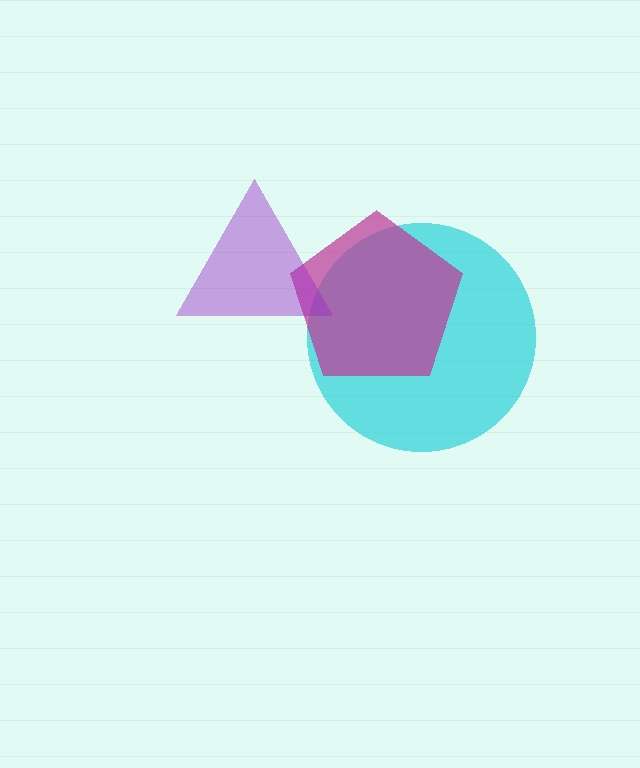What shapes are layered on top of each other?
The layered shapes are: a cyan circle, a magenta pentagon, a purple triangle.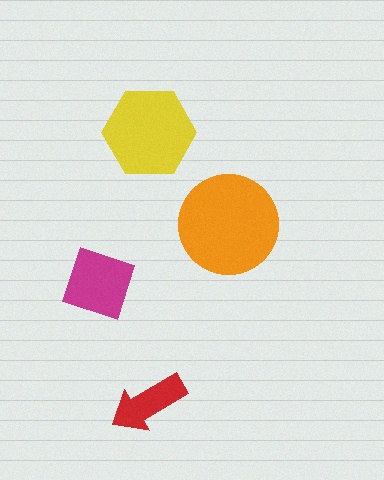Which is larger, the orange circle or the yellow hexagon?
The orange circle.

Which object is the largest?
The orange circle.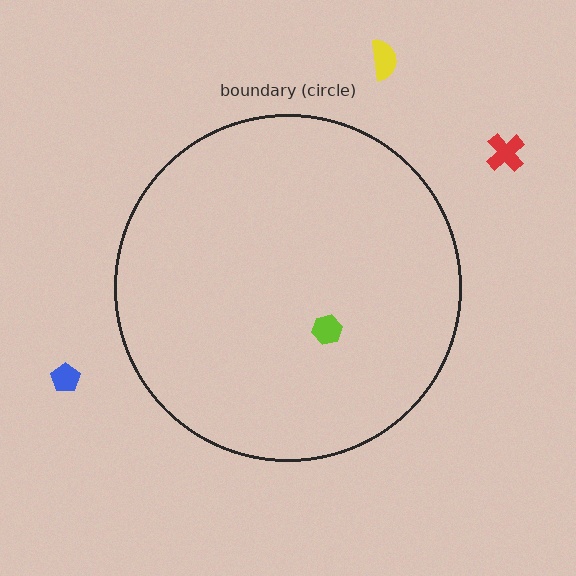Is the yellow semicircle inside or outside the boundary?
Outside.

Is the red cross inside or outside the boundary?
Outside.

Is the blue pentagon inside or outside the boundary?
Outside.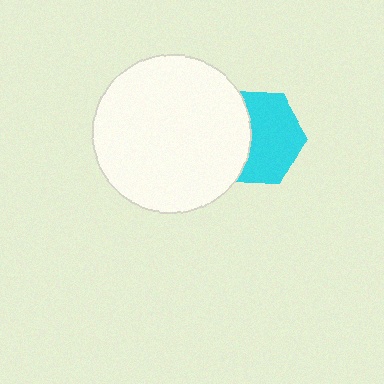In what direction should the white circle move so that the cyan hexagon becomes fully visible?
The white circle should move left. That is the shortest direction to clear the overlap and leave the cyan hexagon fully visible.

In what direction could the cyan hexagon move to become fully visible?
The cyan hexagon could move right. That would shift it out from behind the white circle entirely.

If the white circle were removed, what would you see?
You would see the complete cyan hexagon.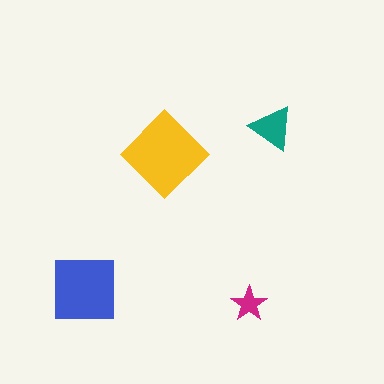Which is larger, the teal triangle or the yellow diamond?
The yellow diamond.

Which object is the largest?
The yellow diamond.